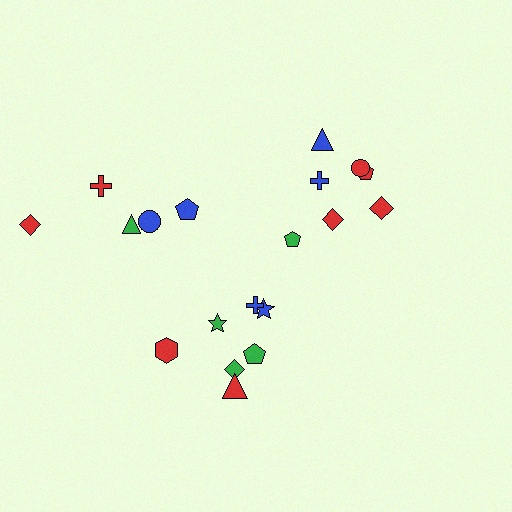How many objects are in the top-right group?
There are 7 objects.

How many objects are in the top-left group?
There are 5 objects.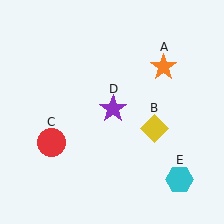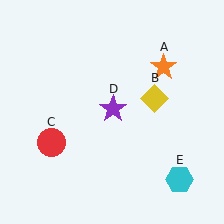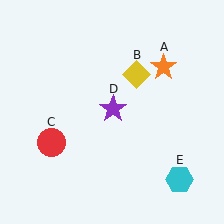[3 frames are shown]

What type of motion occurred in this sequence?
The yellow diamond (object B) rotated counterclockwise around the center of the scene.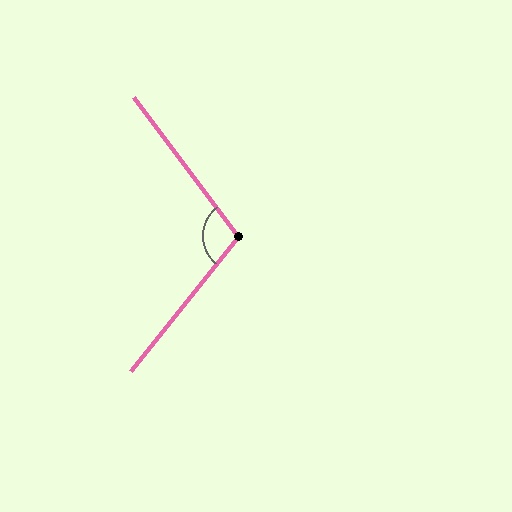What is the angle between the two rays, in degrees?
Approximately 104 degrees.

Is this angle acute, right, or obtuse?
It is obtuse.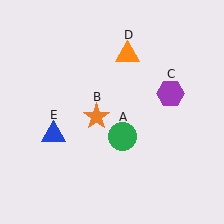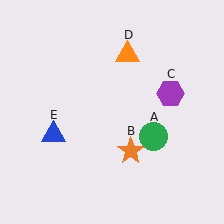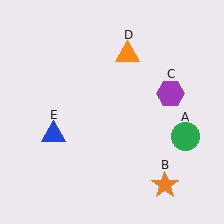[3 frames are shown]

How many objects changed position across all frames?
2 objects changed position: green circle (object A), orange star (object B).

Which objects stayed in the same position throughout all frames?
Purple hexagon (object C) and orange triangle (object D) and blue triangle (object E) remained stationary.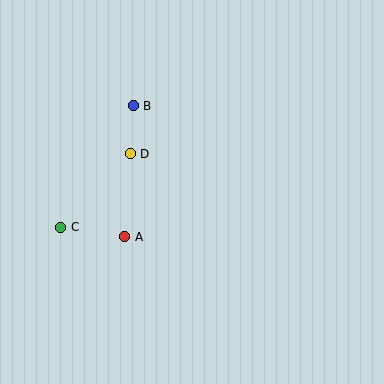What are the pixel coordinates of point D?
Point D is at (130, 154).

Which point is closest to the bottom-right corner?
Point A is closest to the bottom-right corner.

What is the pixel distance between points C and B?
The distance between C and B is 141 pixels.